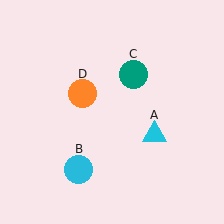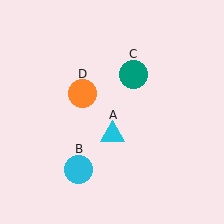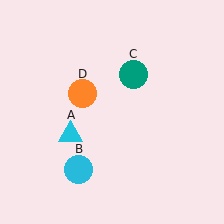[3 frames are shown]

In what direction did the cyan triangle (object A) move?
The cyan triangle (object A) moved left.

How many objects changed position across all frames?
1 object changed position: cyan triangle (object A).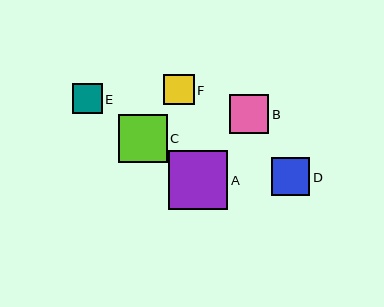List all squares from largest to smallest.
From largest to smallest: A, C, B, D, F, E.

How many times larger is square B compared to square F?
Square B is approximately 1.3 times the size of square F.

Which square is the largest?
Square A is the largest with a size of approximately 60 pixels.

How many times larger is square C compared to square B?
Square C is approximately 1.2 times the size of square B.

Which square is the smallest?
Square E is the smallest with a size of approximately 30 pixels.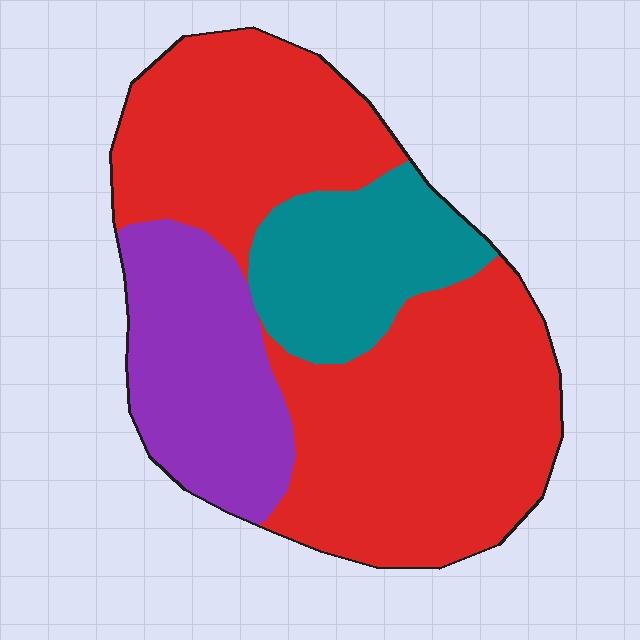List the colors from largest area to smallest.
From largest to smallest: red, purple, teal.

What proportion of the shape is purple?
Purple takes up about one fifth (1/5) of the shape.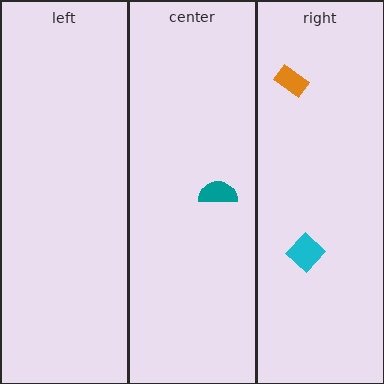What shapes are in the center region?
The teal semicircle.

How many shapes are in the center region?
1.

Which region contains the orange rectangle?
The right region.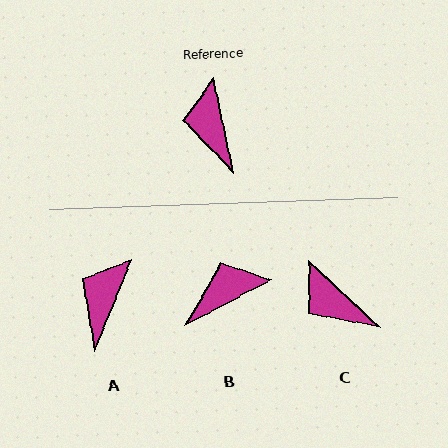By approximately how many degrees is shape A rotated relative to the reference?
Approximately 34 degrees clockwise.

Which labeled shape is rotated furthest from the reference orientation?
B, about 74 degrees away.